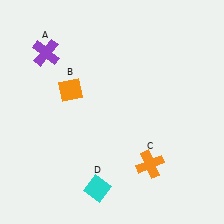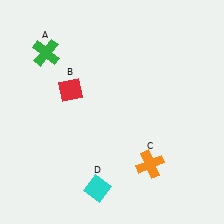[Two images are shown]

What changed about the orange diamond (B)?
In Image 1, B is orange. In Image 2, it changed to red.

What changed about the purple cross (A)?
In Image 1, A is purple. In Image 2, it changed to green.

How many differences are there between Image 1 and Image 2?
There are 2 differences between the two images.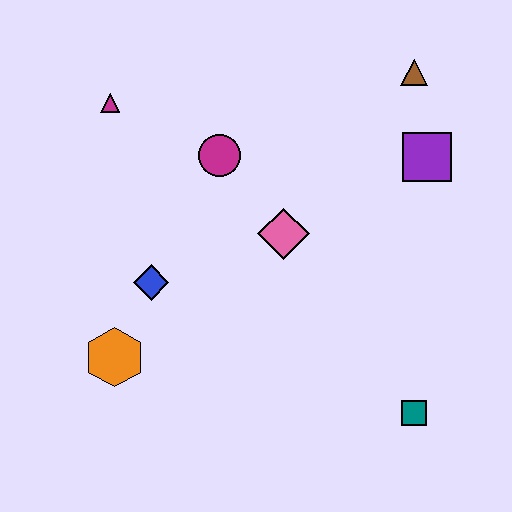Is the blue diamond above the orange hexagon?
Yes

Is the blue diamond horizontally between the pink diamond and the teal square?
No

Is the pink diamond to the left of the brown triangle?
Yes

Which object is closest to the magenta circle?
The pink diamond is closest to the magenta circle.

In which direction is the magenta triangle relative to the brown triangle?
The magenta triangle is to the left of the brown triangle.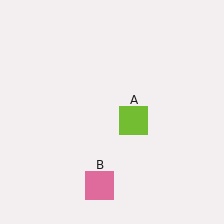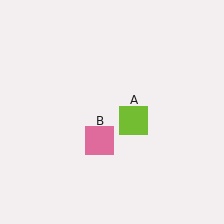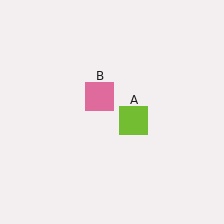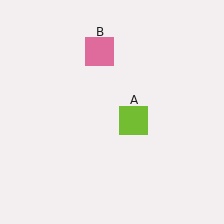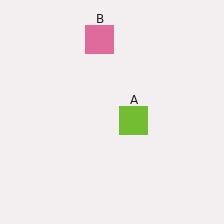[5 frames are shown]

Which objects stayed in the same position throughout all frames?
Lime square (object A) remained stationary.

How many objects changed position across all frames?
1 object changed position: pink square (object B).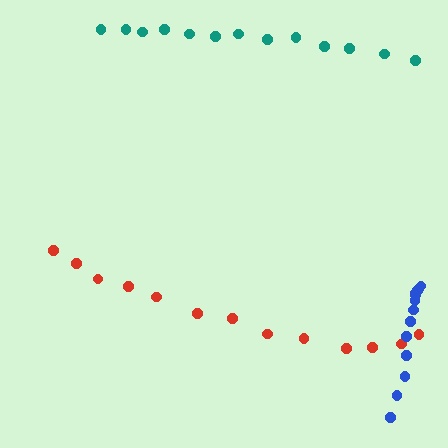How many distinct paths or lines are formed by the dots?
There are 3 distinct paths.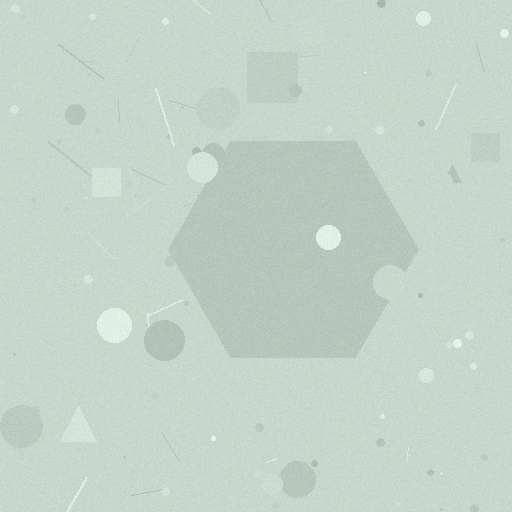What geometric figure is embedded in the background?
A hexagon is embedded in the background.